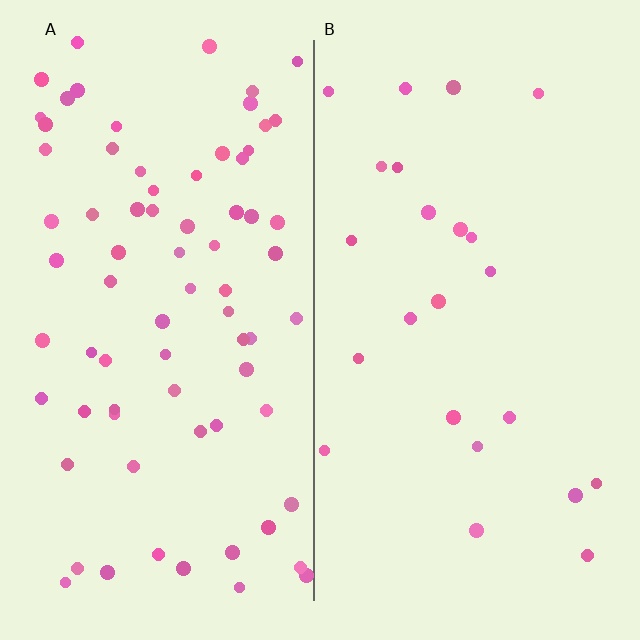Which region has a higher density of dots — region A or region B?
A (the left).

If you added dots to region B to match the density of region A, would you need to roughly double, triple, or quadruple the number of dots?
Approximately triple.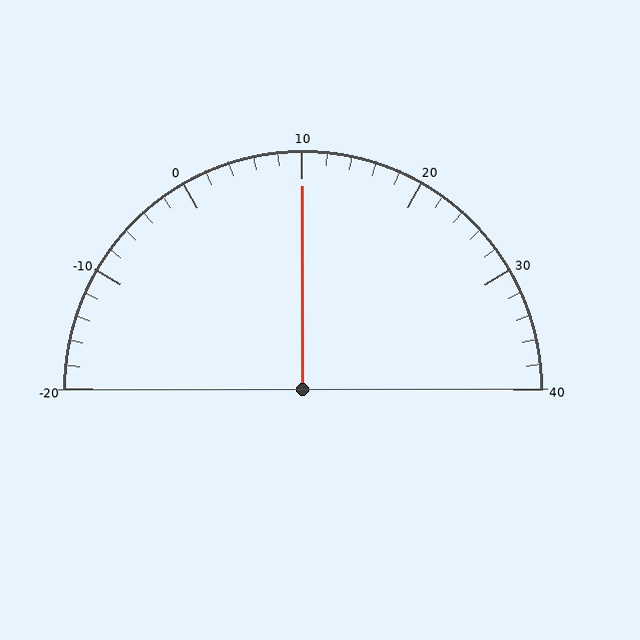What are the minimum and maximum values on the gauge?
The gauge ranges from -20 to 40.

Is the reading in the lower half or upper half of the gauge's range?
The reading is in the upper half of the range (-20 to 40).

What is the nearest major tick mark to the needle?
The nearest major tick mark is 10.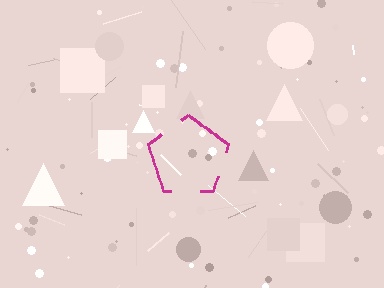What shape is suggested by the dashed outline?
The dashed outline suggests a pentagon.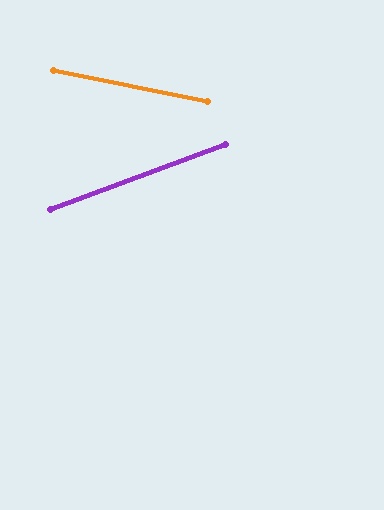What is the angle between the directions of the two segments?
Approximately 32 degrees.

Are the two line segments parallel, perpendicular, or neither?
Neither parallel nor perpendicular — they differ by about 32°.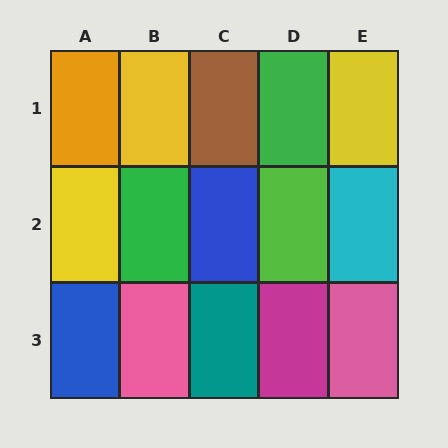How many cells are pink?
2 cells are pink.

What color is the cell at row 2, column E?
Cyan.